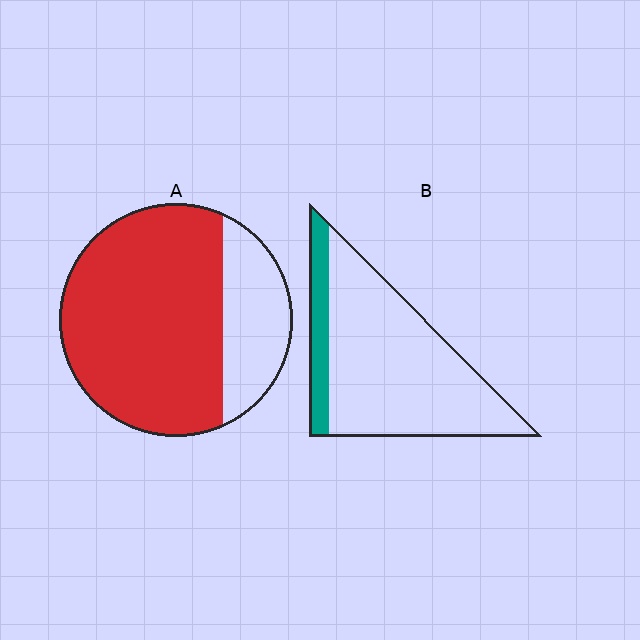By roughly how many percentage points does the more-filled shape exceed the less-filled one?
By roughly 60 percentage points (A over B).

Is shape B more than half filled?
No.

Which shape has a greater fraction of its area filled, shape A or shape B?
Shape A.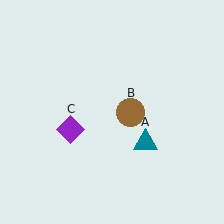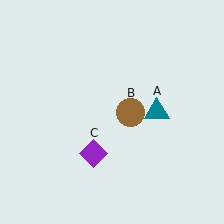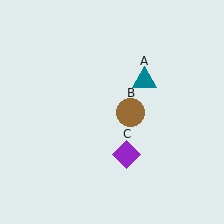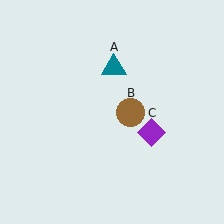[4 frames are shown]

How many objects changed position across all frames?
2 objects changed position: teal triangle (object A), purple diamond (object C).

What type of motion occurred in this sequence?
The teal triangle (object A), purple diamond (object C) rotated counterclockwise around the center of the scene.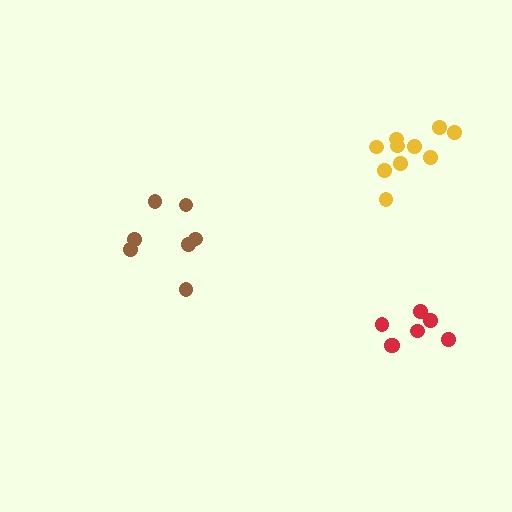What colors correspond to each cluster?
The clusters are colored: brown, yellow, red.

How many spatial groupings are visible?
There are 3 spatial groupings.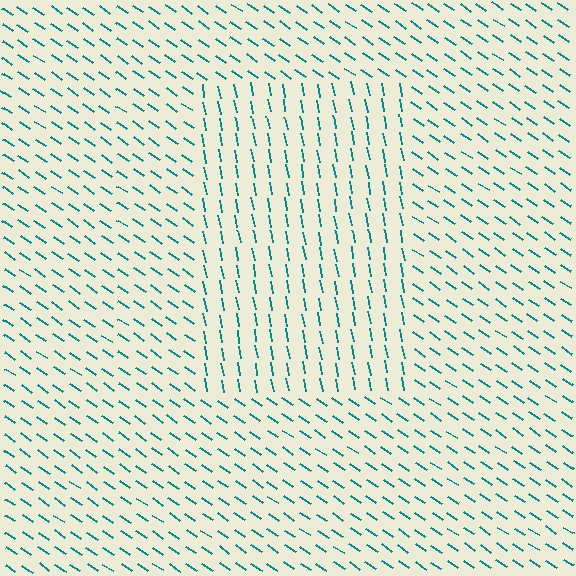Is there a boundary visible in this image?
Yes, there is a texture boundary formed by a change in line orientation.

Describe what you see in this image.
The image is filled with small teal line segments. A rectangle region in the image has lines oriented differently from the surrounding lines, creating a visible texture boundary.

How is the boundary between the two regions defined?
The boundary is defined purely by a change in line orientation (approximately 45 degrees difference). All lines are the same color and thickness.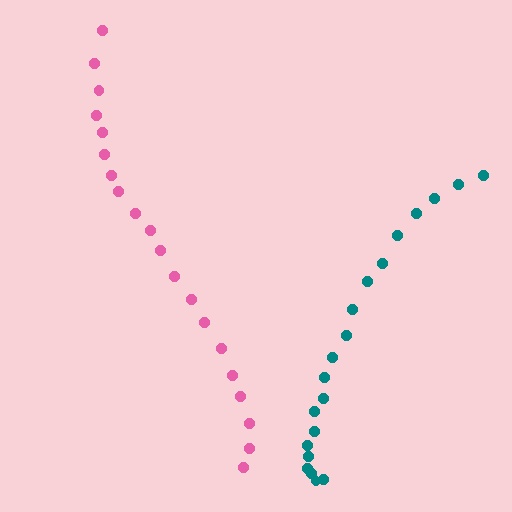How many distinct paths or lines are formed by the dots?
There are 2 distinct paths.